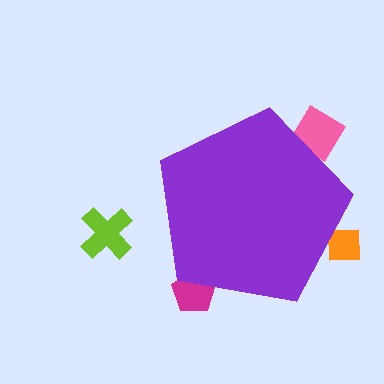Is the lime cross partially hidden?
No, the lime cross is fully visible.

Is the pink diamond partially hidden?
Yes, the pink diamond is partially hidden behind the purple pentagon.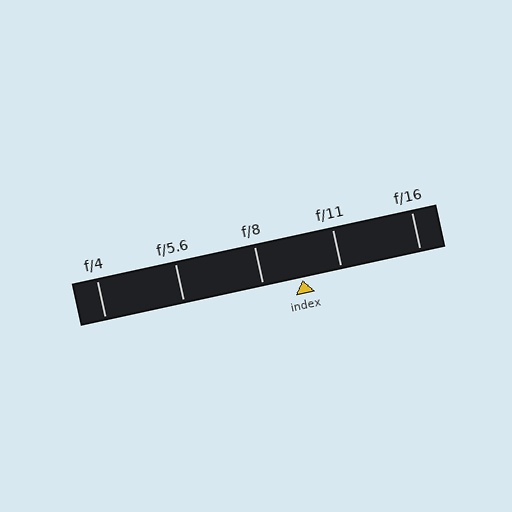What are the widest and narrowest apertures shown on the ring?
The widest aperture shown is f/4 and the narrowest is f/16.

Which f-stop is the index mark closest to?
The index mark is closest to f/11.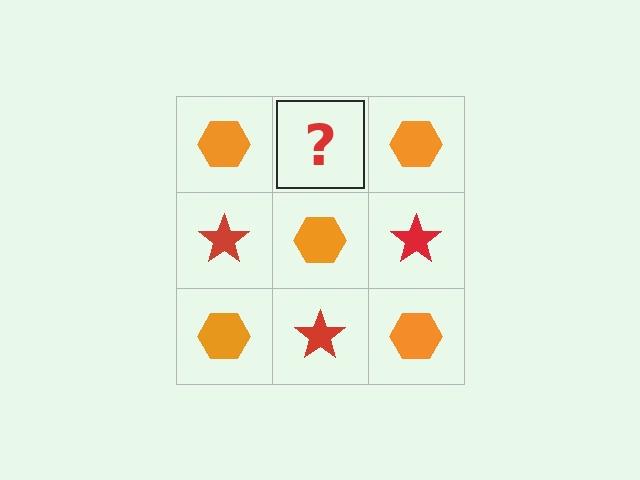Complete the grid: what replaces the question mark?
The question mark should be replaced with a red star.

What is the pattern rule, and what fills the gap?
The rule is that it alternates orange hexagon and red star in a checkerboard pattern. The gap should be filled with a red star.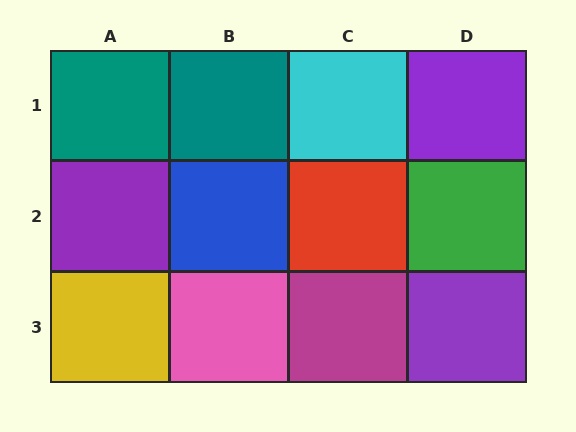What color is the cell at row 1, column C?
Cyan.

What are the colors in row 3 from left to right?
Yellow, pink, magenta, purple.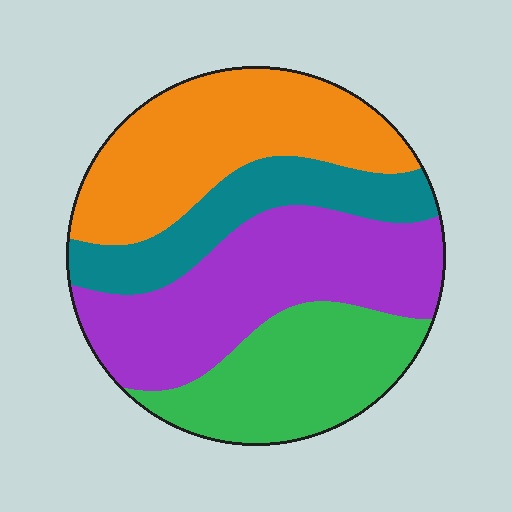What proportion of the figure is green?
Green takes up about one fifth (1/5) of the figure.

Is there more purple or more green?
Purple.